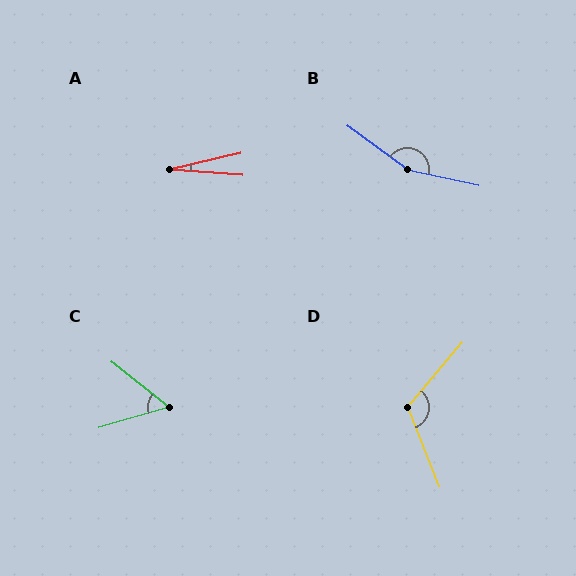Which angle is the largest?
B, at approximately 156 degrees.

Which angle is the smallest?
A, at approximately 18 degrees.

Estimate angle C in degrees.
Approximately 54 degrees.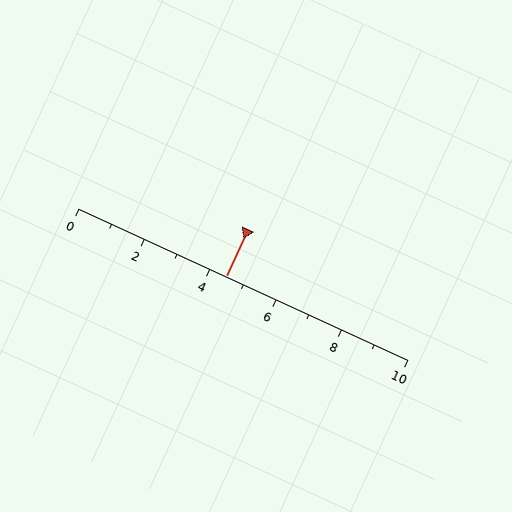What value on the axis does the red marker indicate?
The marker indicates approximately 4.5.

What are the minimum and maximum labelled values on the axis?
The axis runs from 0 to 10.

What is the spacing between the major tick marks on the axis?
The major ticks are spaced 2 apart.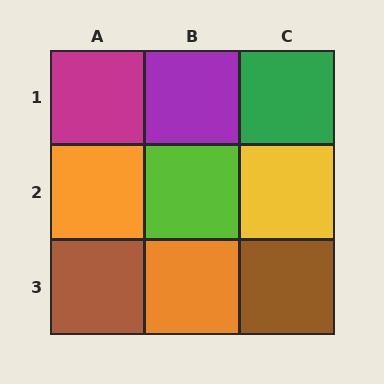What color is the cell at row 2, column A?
Orange.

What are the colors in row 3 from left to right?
Brown, orange, brown.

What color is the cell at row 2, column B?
Lime.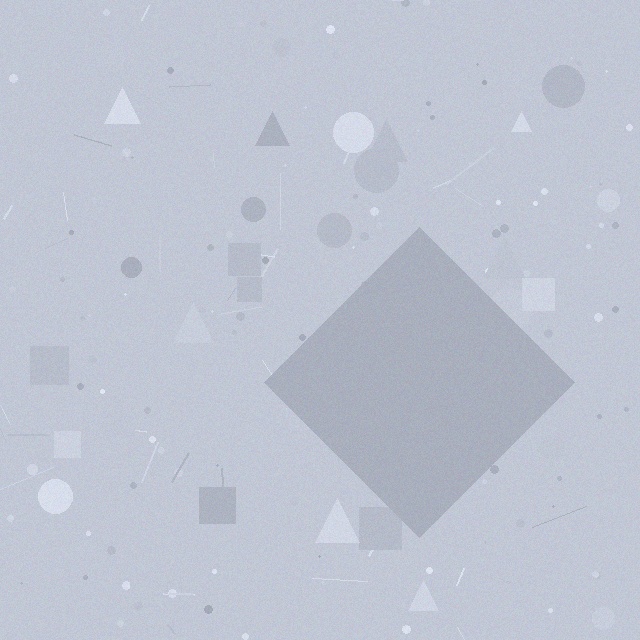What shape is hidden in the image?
A diamond is hidden in the image.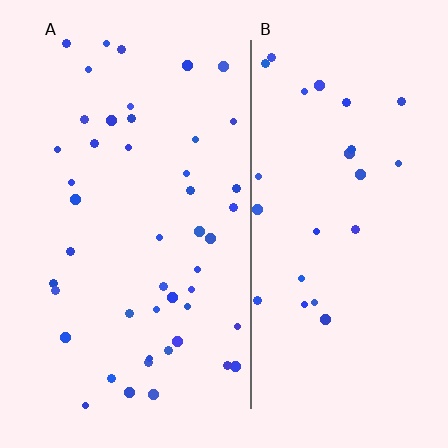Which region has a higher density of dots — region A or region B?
A (the left).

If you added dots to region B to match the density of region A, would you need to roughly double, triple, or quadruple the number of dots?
Approximately double.